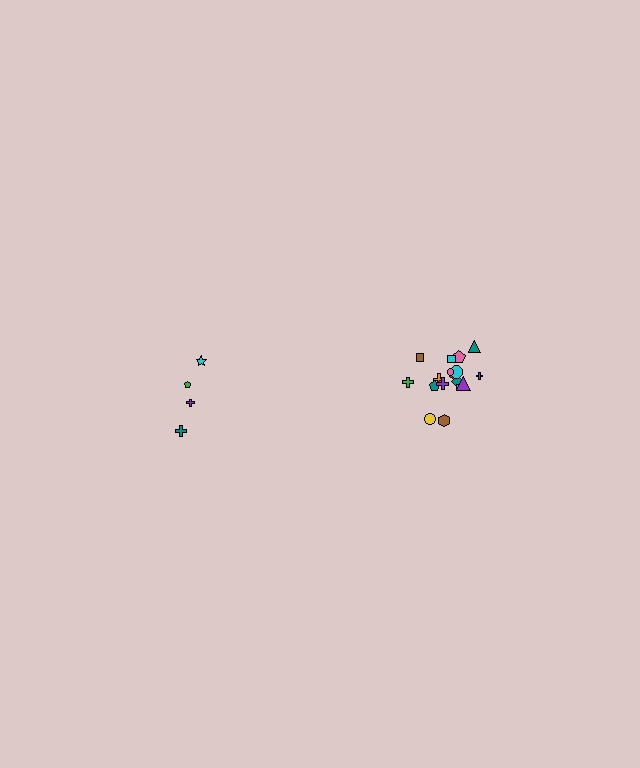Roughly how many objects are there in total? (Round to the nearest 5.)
Roughly 20 objects in total.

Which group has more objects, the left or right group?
The right group.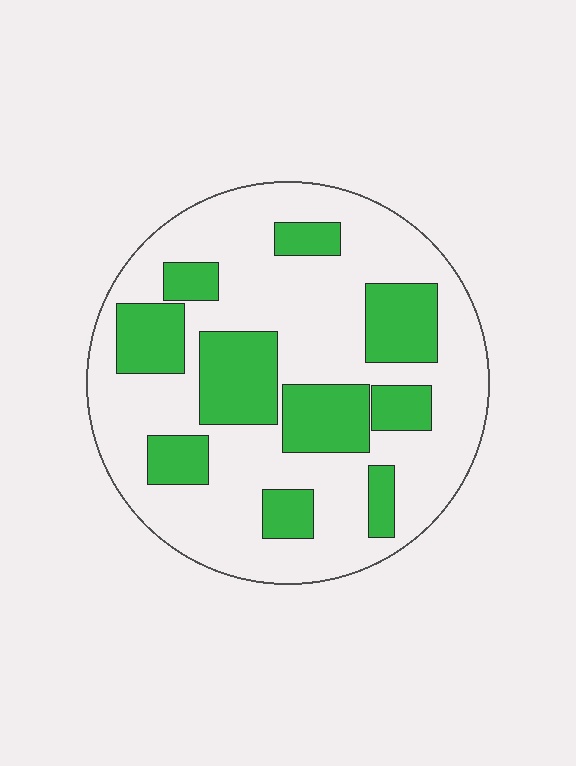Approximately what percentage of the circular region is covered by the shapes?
Approximately 30%.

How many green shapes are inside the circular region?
10.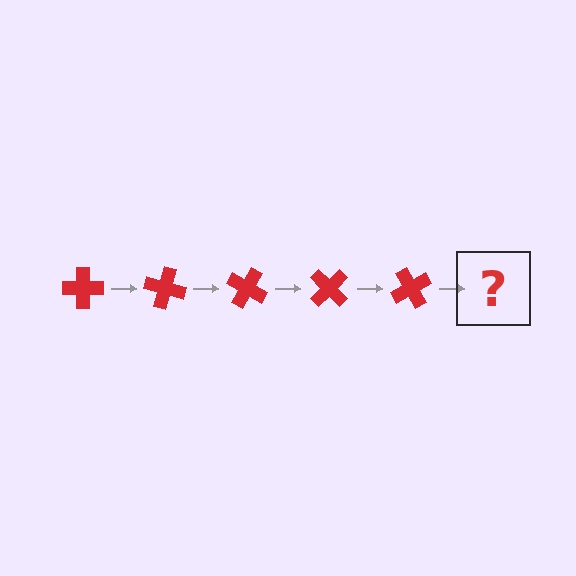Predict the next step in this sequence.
The next step is a red cross rotated 75 degrees.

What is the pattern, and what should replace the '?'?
The pattern is that the cross rotates 15 degrees each step. The '?' should be a red cross rotated 75 degrees.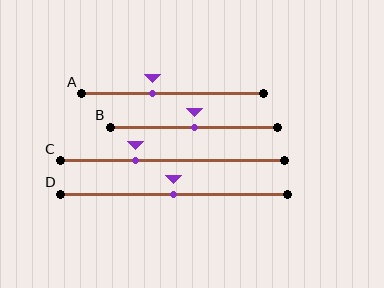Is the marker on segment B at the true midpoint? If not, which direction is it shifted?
Yes, the marker on segment B is at the true midpoint.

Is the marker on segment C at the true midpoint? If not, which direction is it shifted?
No, the marker on segment C is shifted to the left by about 16% of the segment length.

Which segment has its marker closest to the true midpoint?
Segment B has its marker closest to the true midpoint.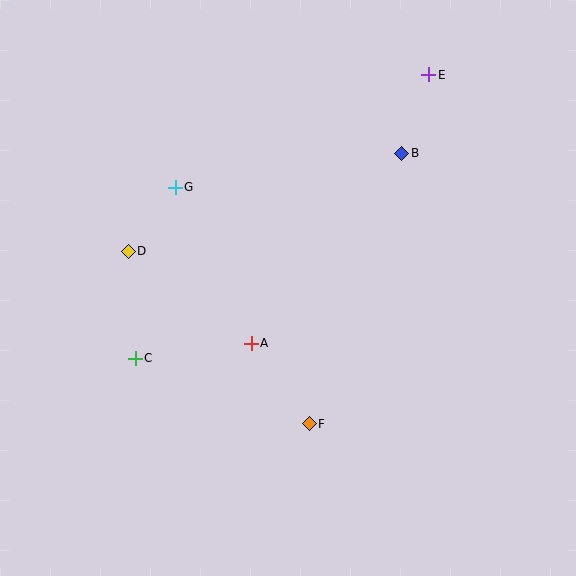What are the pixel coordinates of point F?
Point F is at (309, 424).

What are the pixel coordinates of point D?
Point D is at (128, 251).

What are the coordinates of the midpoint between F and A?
The midpoint between F and A is at (280, 384).